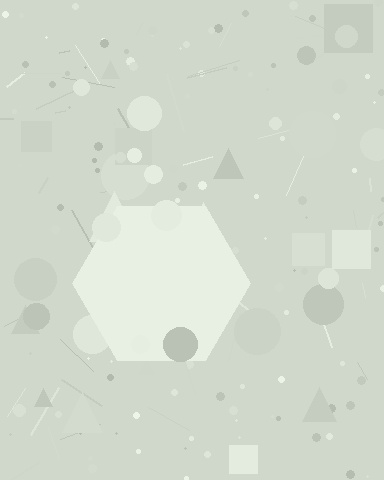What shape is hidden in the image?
A hexagon is hidden in the image.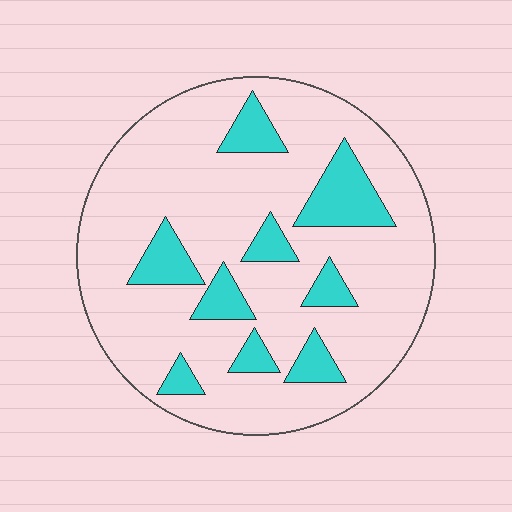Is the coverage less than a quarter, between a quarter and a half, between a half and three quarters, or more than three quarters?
Less than a quarter.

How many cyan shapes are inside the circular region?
9.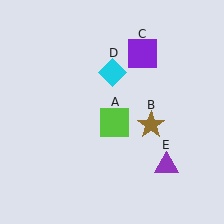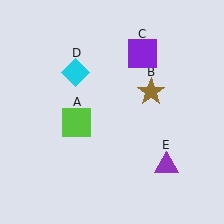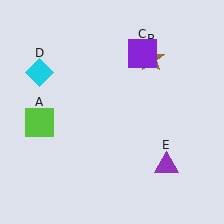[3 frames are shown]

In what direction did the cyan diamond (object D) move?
The cyan diamond (object D) moved left.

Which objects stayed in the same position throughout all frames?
Purple square (object C) and purple triangle (object E) remained stationary.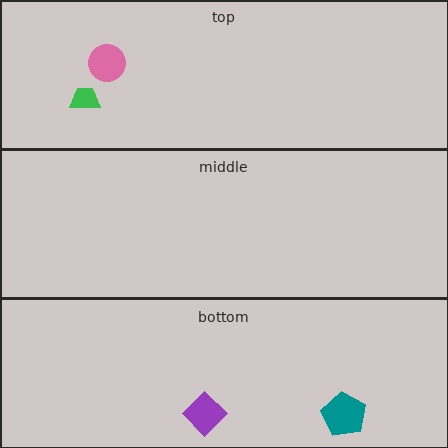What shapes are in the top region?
The green trapezoid, the pink circle.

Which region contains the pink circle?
The top region.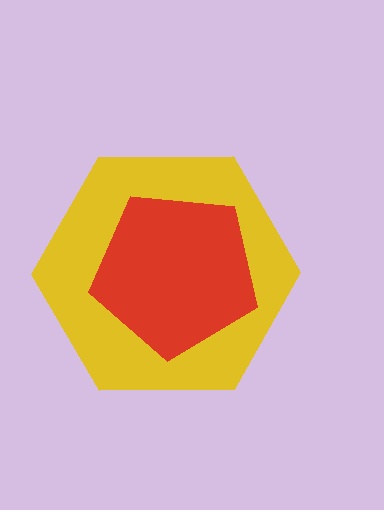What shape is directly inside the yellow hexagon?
The red pentagon.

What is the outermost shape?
The yellow hexagon.